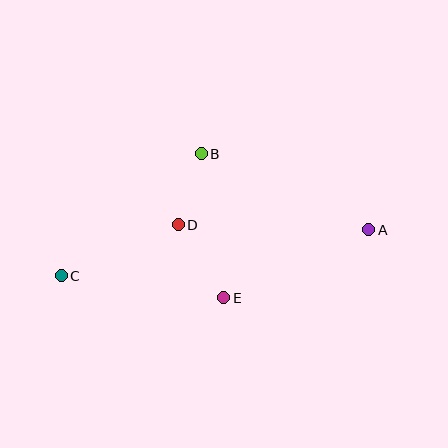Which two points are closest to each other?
Points B and D are closest to each other.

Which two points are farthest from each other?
Points A and C are farthest from each other.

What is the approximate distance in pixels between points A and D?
The distance between A and D is approximately 191 pixels.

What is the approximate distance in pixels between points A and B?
The distance between A and B is approximately 184 pixels.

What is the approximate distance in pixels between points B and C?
The distance between B and C is approximately 186 pixels.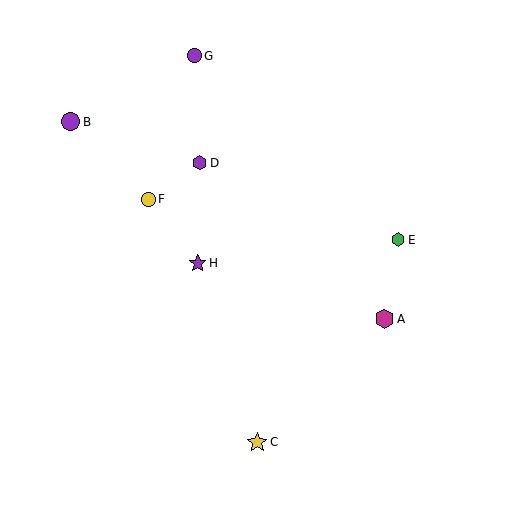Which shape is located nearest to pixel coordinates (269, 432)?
The yellow star (labeled C) at (257, 442) is nearest to that location.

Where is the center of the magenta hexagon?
The center of the magenta hexagon is at (385, 319).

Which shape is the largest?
The yellow star (labeled C) is the largest.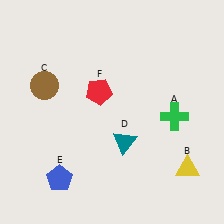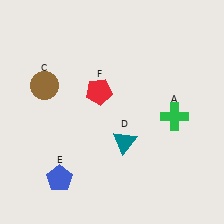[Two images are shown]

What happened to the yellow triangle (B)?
The yellow triangle (B) was removed in Image 2. It was in the bottom-right area of Image 1.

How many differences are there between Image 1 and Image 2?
There is 1 difference between the two images.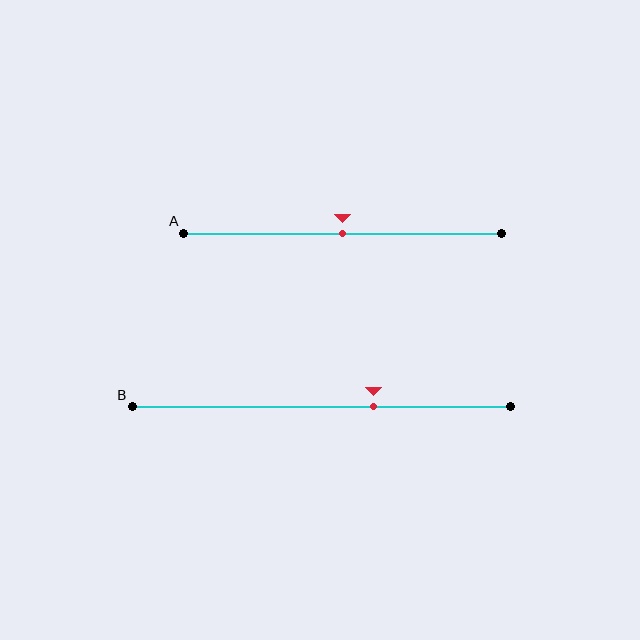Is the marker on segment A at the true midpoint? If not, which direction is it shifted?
Yes, the marker on segment A is at the true midpoint.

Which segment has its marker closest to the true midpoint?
Segment A has its marker closest to the true midpoint.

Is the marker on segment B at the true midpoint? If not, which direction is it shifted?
No, the marker on segment B is shifted to the right by about 14% of the segment length.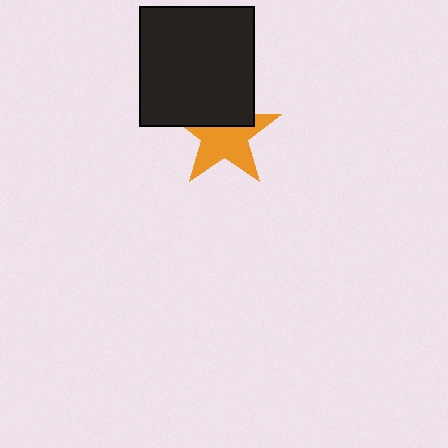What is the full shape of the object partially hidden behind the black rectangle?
The partially hidden object is an orange star.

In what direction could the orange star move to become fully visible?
The orange star could move down. That would shift it out from behind the black rectangle entirely.